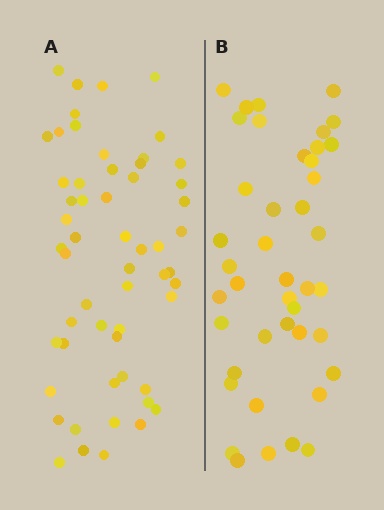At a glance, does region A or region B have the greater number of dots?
Region A (the left region) has more dots.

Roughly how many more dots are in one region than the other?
Region A has approximately 15 more dots than region B.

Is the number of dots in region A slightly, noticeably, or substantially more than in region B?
Region A has noticeably more, but not dramatically so. The ratio is roughly 1.3 to 1.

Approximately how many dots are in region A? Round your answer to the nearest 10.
About 60 dots. (The exact count is 56, which rounds to 60.)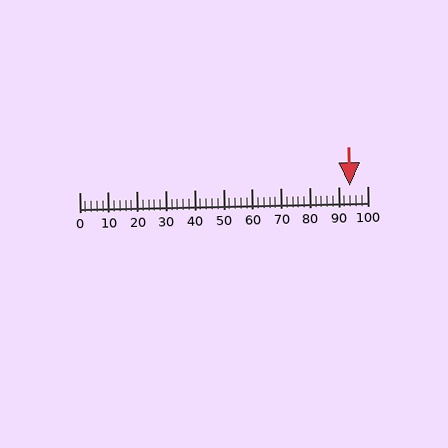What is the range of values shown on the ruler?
The ruler shows values from 0 to 100.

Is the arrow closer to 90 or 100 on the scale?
The arrow is closer to 90.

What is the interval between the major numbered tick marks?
The major tick marks are spaced 10 units apart.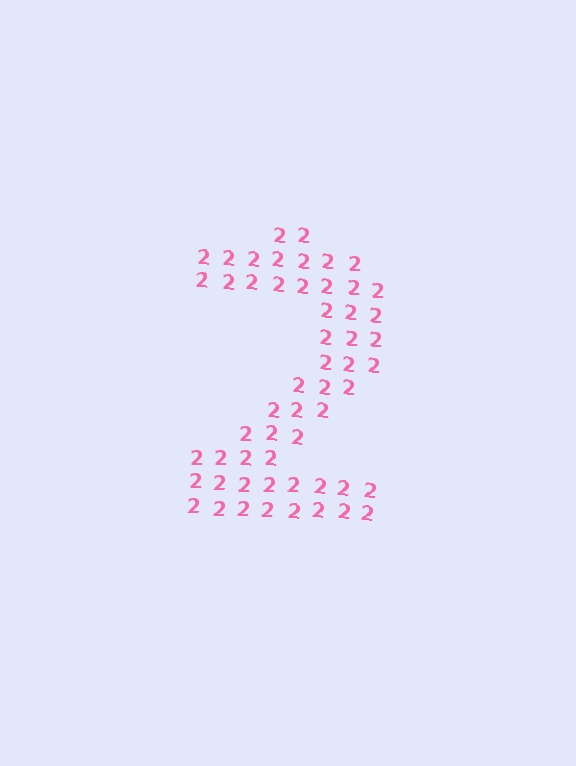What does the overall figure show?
The overall figure shows the digit 2.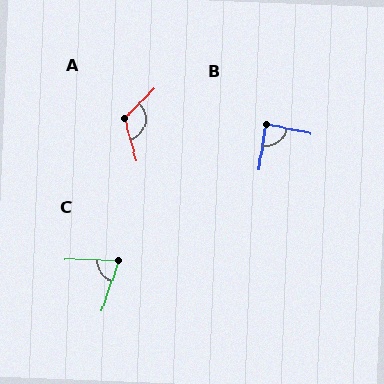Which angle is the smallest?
C, at approximately 71 degrees.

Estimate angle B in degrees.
Approximately 88 degrees.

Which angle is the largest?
A, at approximately 119 degrees.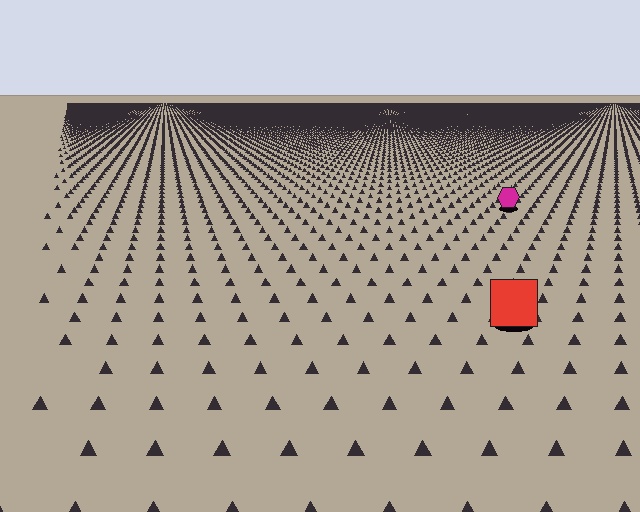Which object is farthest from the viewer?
The magenta hexagon is farthest from the viewer. It appears smaller and the ground texture around it is denser.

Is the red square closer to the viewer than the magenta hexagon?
Yes. The red square is closer — you can tell from the texture gradient: the ground texture is coarser near it.